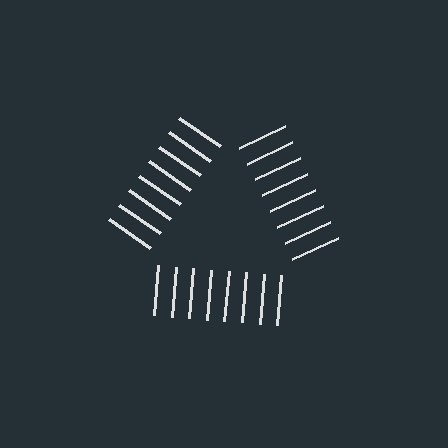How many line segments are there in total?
24 — 8 along each of the 3 edges.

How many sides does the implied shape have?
3 sides — the line-ends trace a triangle.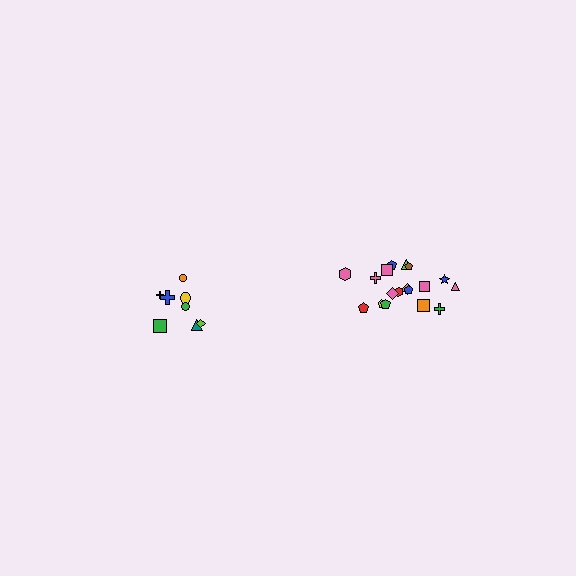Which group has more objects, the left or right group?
The right group.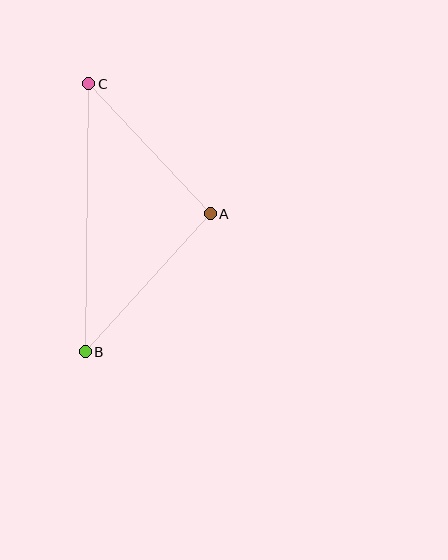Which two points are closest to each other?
Points A and C are closest to each other.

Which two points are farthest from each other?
Points B and C are farthest from each other.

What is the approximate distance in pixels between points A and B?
The distance between A and B is approximately 186 pixels.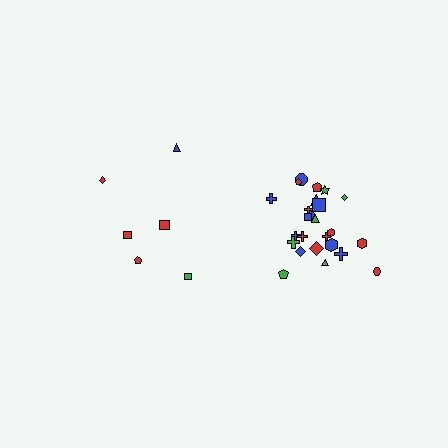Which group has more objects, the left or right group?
The right group.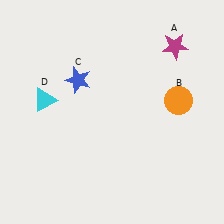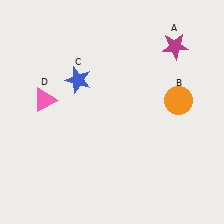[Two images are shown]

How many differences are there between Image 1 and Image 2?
There is 1 difference between the two images.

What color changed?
The triangle (D) changed from cyan in Image 1 to pink in Image 2.